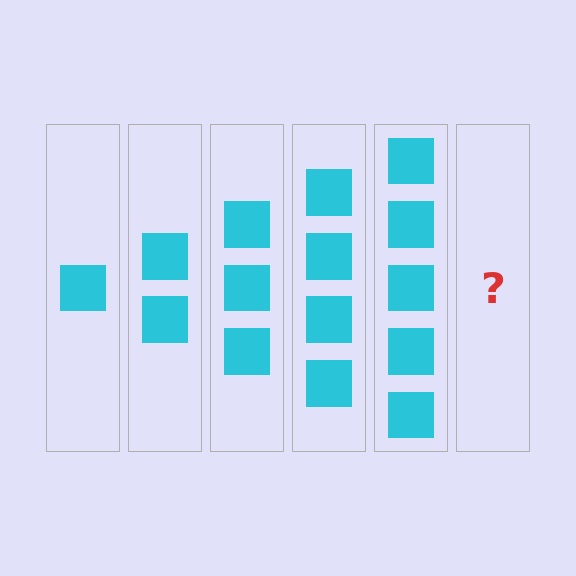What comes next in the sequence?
The next element should be 6 squares.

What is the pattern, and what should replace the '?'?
The pattern is that each step adds one more square. The '?' should be 6 squares.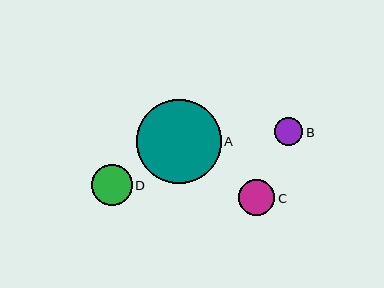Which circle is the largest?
Circle A is the largest with a size of approximately 85 pixels.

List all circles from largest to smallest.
From largest to smallest: A, D, C, B.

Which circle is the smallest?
Circle B is the smallest with a size of approximately 28 pixels.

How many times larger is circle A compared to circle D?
Circle A is approximately 2.1 times the size of circle D.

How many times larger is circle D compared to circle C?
Circle D is approximately 1.1 times the size of circle C.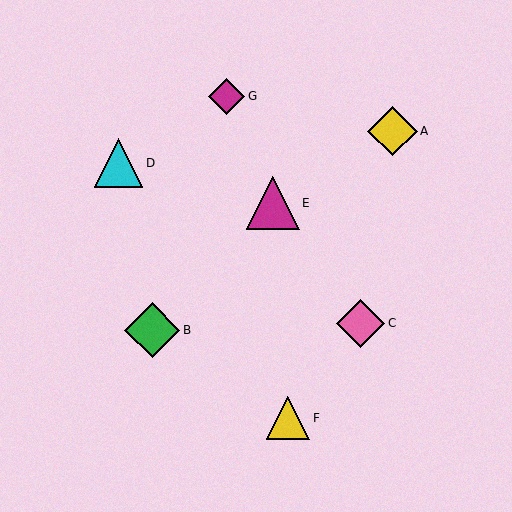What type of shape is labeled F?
Shape F is a yellow triangle.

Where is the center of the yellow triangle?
The center of the yellow triangle is at (288, 418).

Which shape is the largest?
The green diamond (labeled B) is the largest.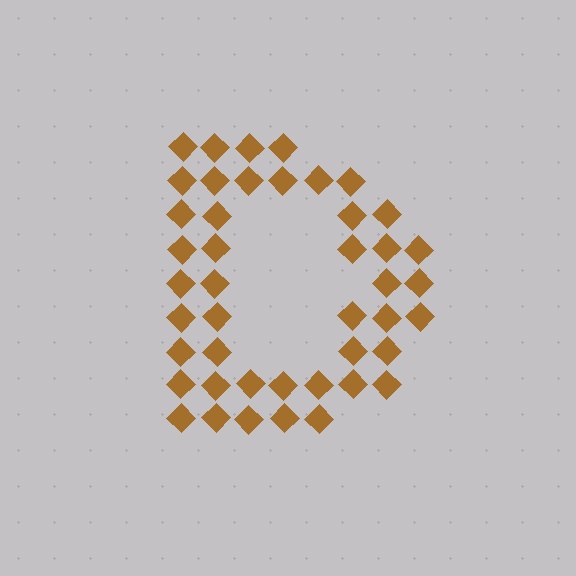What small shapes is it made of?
It is made of small diamonds.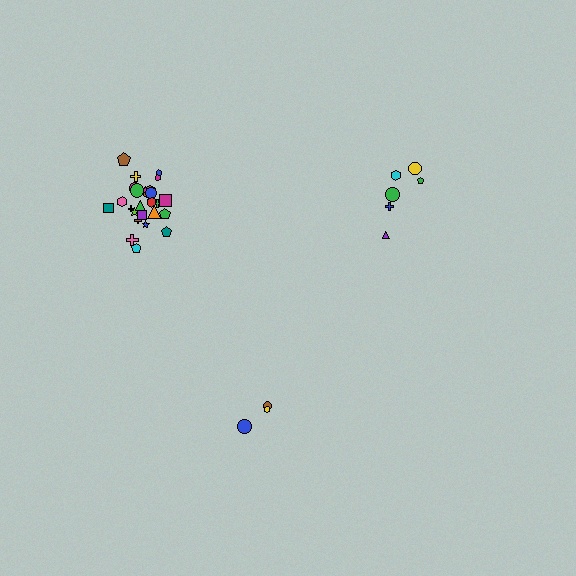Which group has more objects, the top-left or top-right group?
The top-left group.